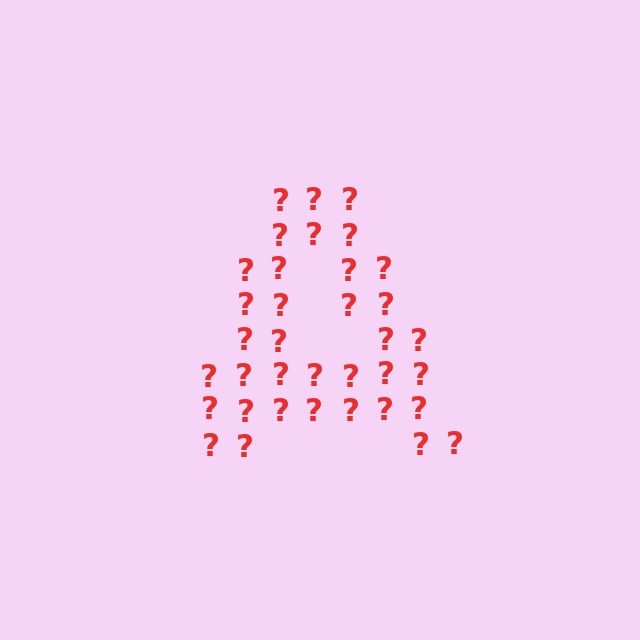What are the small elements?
The small elements are question marks.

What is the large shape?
The large shape is the letter A.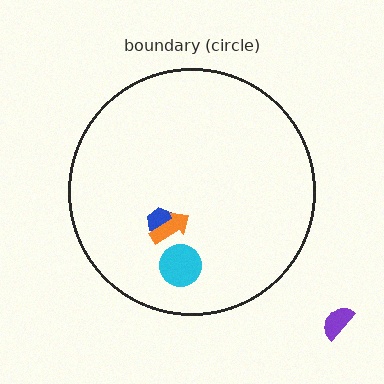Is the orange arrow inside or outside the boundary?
Inside.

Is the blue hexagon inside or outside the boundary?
Inside.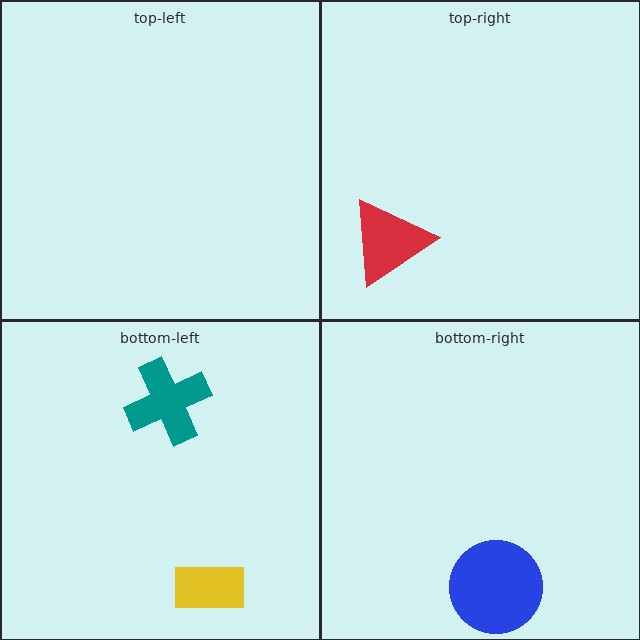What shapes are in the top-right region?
The red triangle.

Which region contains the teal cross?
The bottom-left region.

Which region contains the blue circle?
The bottom-right region.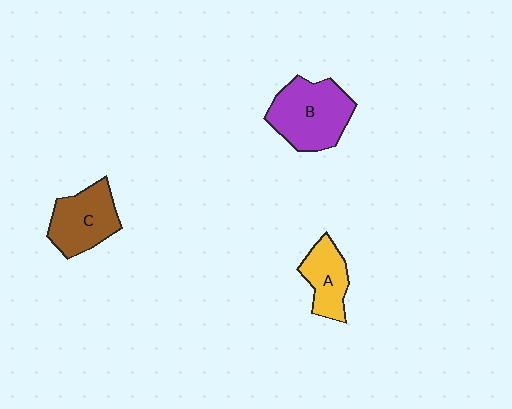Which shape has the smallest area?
Shape A (yellow).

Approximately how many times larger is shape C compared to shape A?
Approximately 1.3 times.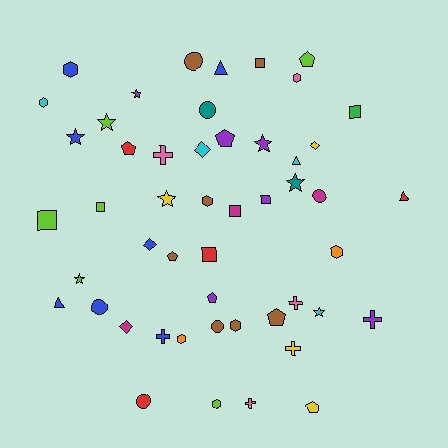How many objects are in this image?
There are 50 objects.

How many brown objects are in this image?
There are 7 brown objects.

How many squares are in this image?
There are 7 squares.